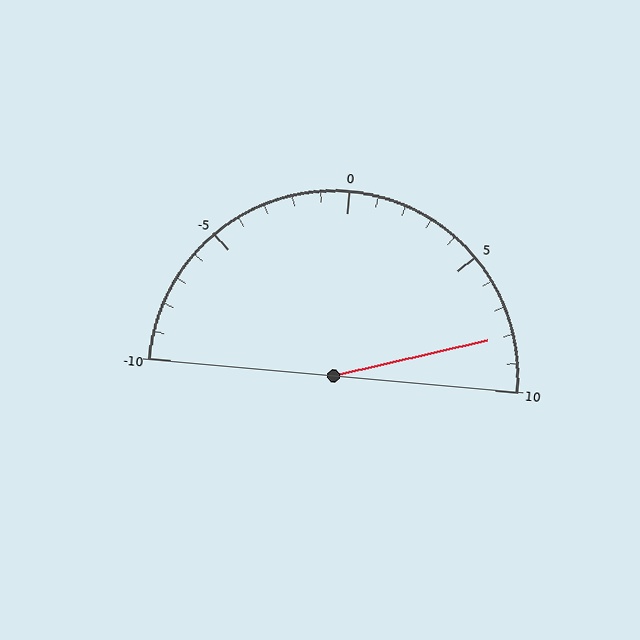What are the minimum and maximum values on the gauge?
The gauge ranges from -10 to 10.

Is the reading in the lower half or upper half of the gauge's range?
The reading is in the upper half of the range (-10 to 10).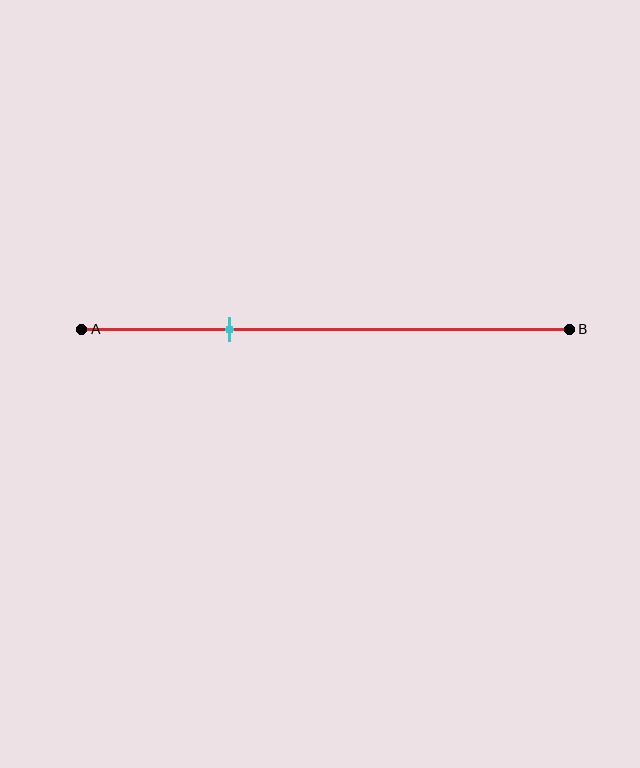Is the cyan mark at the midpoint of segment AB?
No, the mark is at about 30% from A, not at the 50% midpoint.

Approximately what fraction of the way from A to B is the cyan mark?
The cyan mark is approximately 30% of the way from A to B.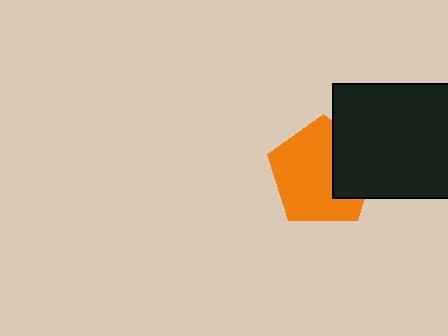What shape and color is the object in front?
The object in front is a black rectangle.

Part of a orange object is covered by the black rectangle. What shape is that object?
It is a pentagon.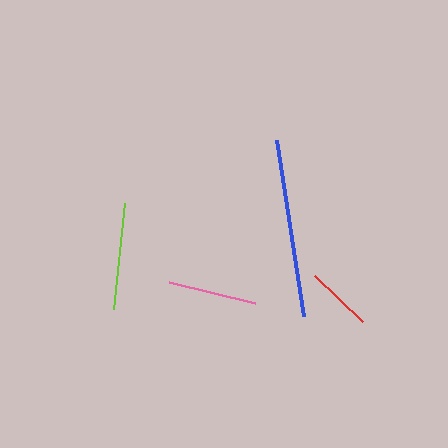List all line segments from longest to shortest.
From longest to shortest: blue, lime, pink, red.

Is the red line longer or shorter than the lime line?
The lime line is longer than the red line.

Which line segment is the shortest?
The red line is the shortest at approximately 67 pixels.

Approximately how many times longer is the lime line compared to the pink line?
The lime line is approximately 1.2 times the length of the pink line.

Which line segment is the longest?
The blue line is the longest at approximately 179 pixels.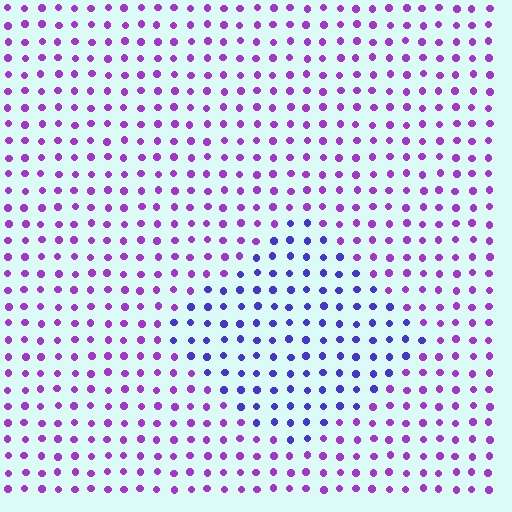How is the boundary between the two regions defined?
The boundary is defined purely by a slight shift in hue (about 40 degrees). Spacing, size, and orientation are identical on both sides.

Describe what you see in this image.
The image is filled with small purple elements in a uniform arrangement. A diamond-shaped region is visible where the elements are tinted to a slightly different hue, forming a subtle color boundary.